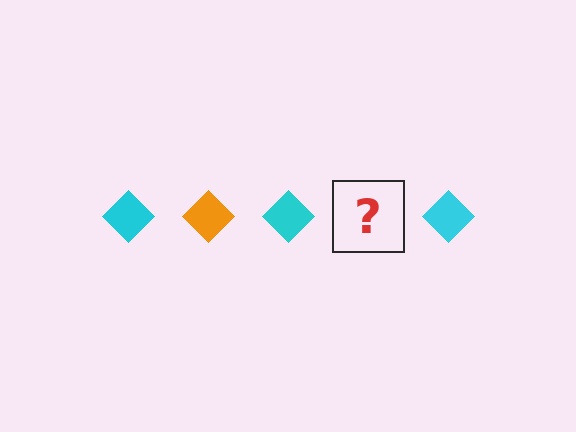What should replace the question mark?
The question mark should be replaced with an orange diamond.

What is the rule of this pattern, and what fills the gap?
The rule is that the pattern cycles through cyan, orange diamonds. The gap should be filled with an orange diamond.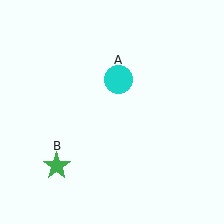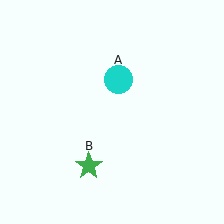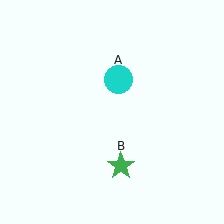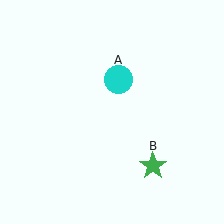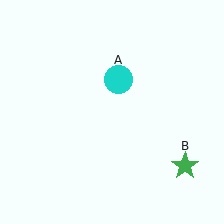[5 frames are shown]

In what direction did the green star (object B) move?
The green star (object B) moved right.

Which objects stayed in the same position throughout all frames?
Cyan circle (object A) remained stationary.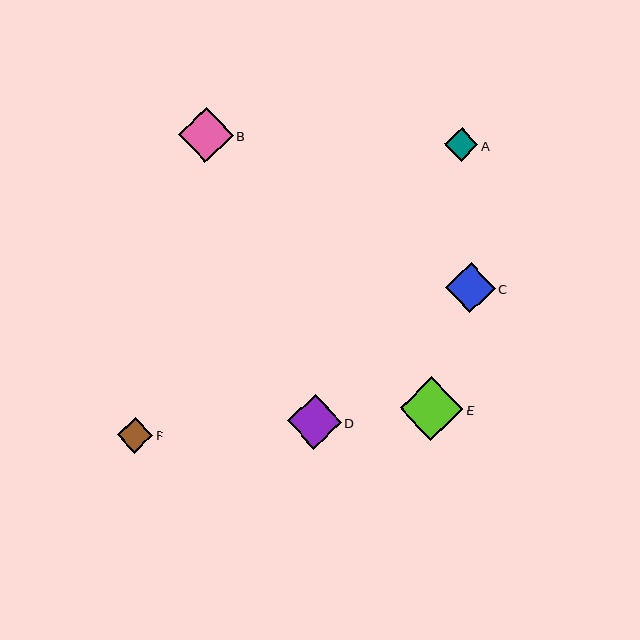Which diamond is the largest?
Diamond E is the largest with a size of approximately 64 pixels.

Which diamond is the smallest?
Diamond A is the smallest with a size of approximately 34 pixels.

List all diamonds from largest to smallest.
From largest to smallest: E, B, D, C, F, A.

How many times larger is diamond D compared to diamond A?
Diamond D is approximately 1.6 times the size of diamond A.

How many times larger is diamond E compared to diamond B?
Diamond E is approximately 1.2 times the size of diamond B.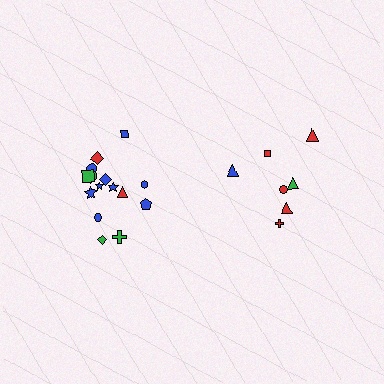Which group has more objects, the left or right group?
The left group.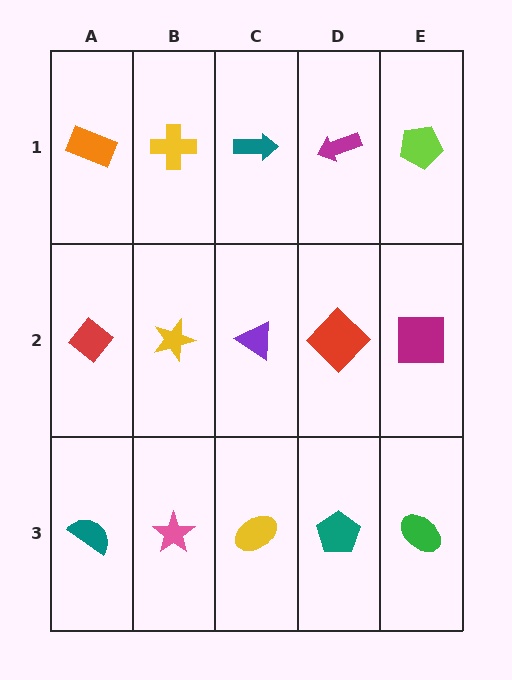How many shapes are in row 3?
5 shapes.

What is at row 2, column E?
A magenta square.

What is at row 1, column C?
A teal arrow.